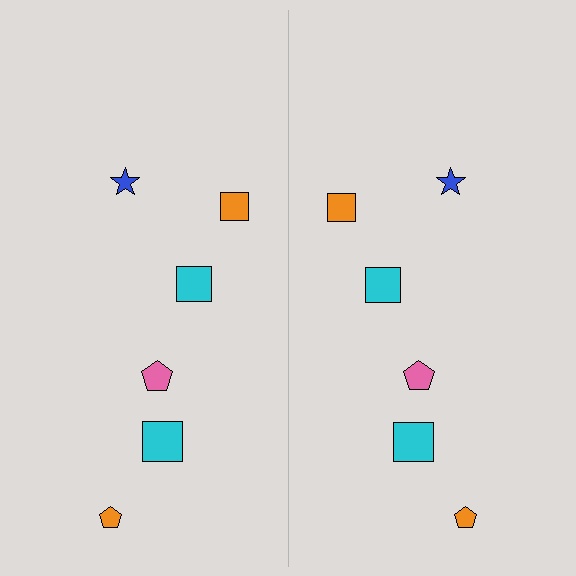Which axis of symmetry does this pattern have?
The pattern has a vertical axis of symmetry running through the center of the image.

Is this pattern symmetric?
Yes, this pattern has bilateral (reflection) symmetry.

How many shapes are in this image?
There are 12 shapes in this image.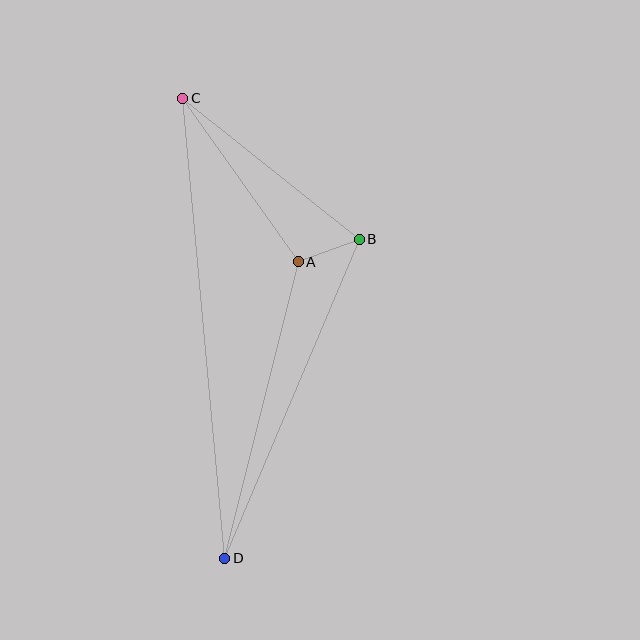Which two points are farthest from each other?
Points C and D are farthest from each other.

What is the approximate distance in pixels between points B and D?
The distance between B and D is approximately 346 pixels.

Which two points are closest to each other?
Points A and B are closest to each other.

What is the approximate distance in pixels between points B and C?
The distance between B and C is approximately 226 pixels.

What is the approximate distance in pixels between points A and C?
The distance between A and C is approximately 200 pixels.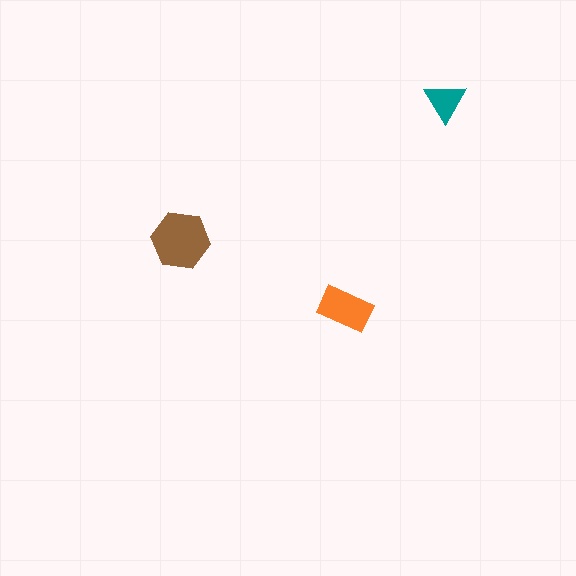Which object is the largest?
The brown hexagon.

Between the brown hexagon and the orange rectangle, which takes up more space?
The brown hexagon.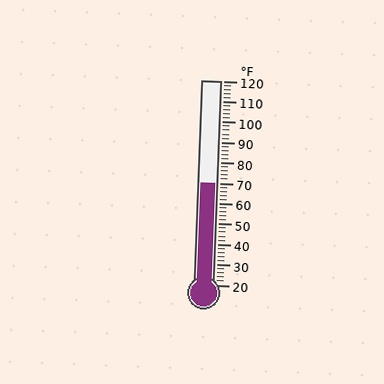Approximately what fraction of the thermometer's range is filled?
The thermometer is filled to approximately 50% of its range.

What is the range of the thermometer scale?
The thermometer scale ranges from 20°F to 120°F.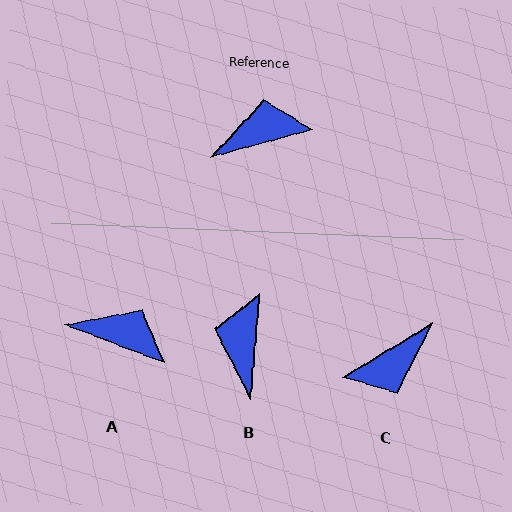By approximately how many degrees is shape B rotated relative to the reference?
Approximately 69 degrees counter-clockwise.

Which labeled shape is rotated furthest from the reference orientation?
C, about 165 degrees away.